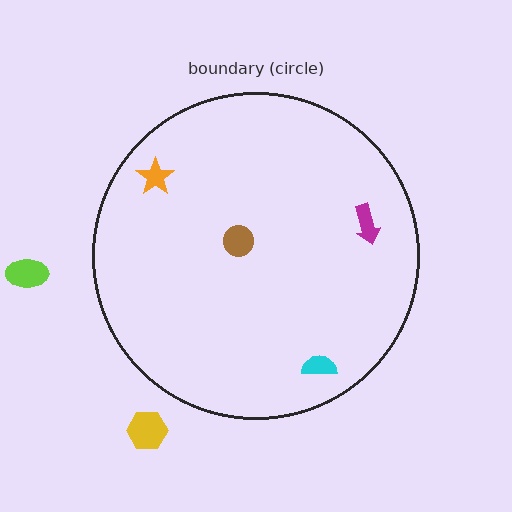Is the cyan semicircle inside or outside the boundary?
Inside.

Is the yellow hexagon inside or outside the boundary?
Outside.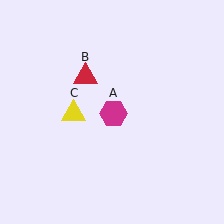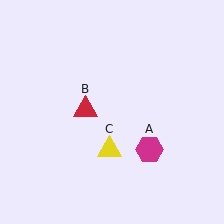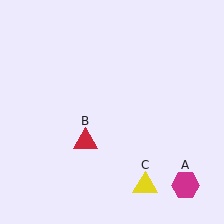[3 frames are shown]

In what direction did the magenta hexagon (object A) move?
The magenta hexagon (object A) moved down and to the right.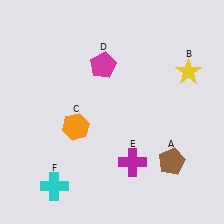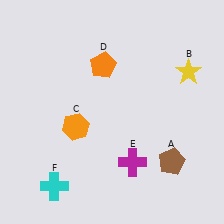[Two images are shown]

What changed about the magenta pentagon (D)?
In Image 1, D is magenta. In Image 2, it changed to orange.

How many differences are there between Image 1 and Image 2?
There is 1 difference between the two images.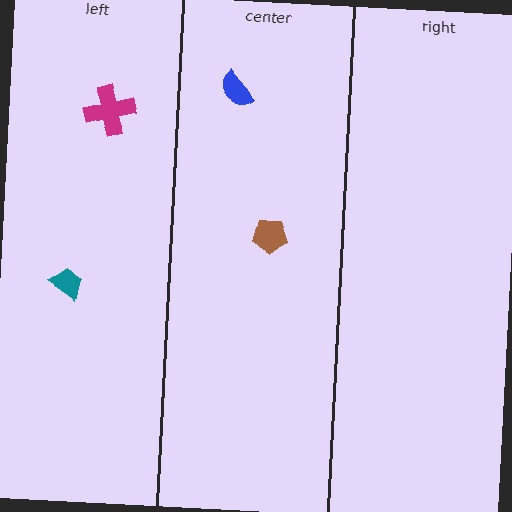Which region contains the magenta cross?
The left region.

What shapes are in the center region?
The blue semicircle, the brown pentagon.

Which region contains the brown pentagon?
The center region.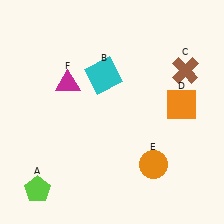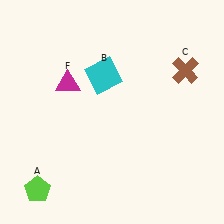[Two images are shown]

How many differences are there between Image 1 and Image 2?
There are 2 differences between the two images.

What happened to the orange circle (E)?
The orange circle (E) was removed in Image 2. It was in the bottom-right area of Image 1.